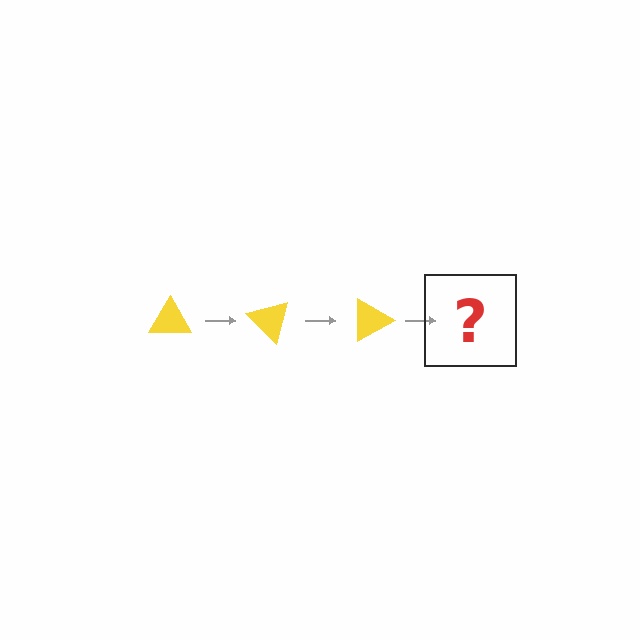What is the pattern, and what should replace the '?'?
The pattern is that the triangle rotates 45 degrees each step. The '?' should be a yellow triangle rotated 135 degrees.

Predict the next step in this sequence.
The next step is a yellow triangle rotated 135 degrees.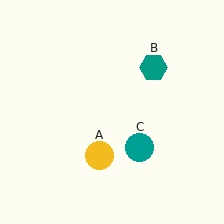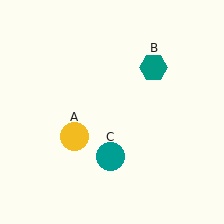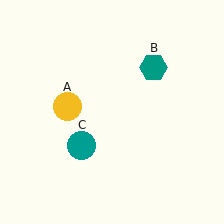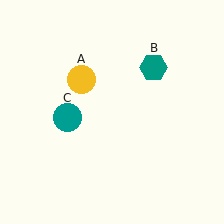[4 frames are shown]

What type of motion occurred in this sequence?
The yellow circle (object A), teal circle (object C) rotated clockwise around the center of the scene.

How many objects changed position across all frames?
2 objects changed position: yellow circle (object A), teal circle (object C).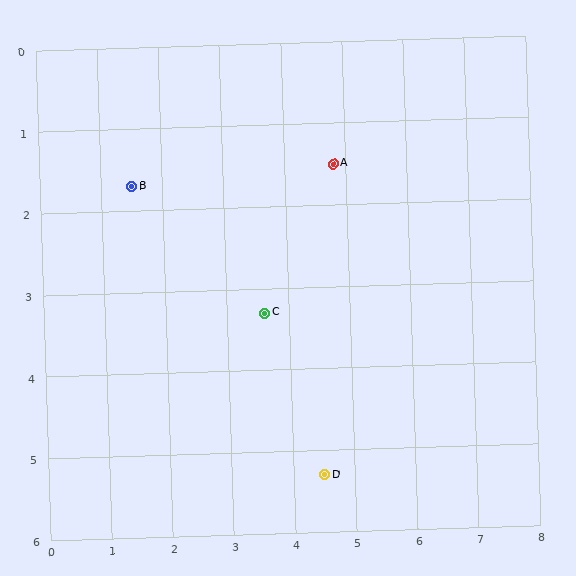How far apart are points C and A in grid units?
Points C and A are about 2.2 grid units apart.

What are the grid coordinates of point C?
Point C is at approximately (3.6, 3.3).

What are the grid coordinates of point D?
Point D is at approximately (4.5, 5.3).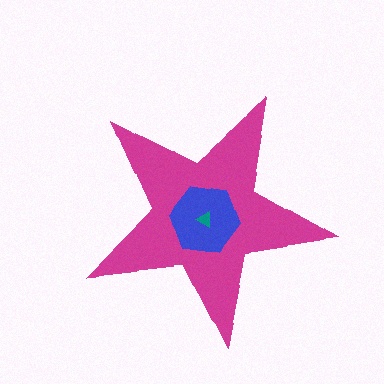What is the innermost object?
The teal triangle.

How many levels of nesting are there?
3.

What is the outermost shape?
The magenta star.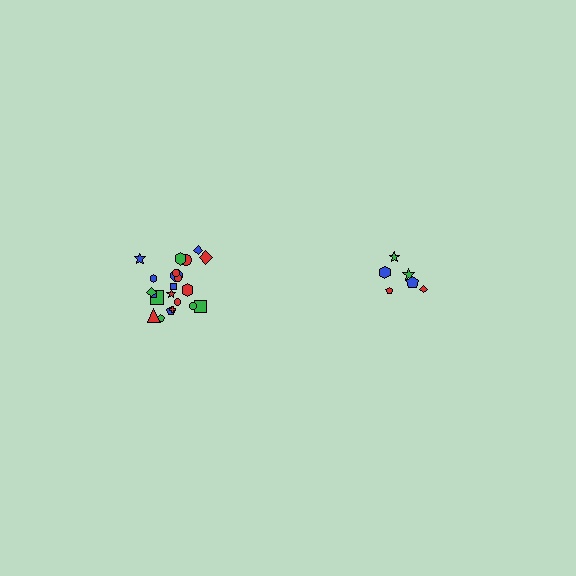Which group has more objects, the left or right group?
The left group.